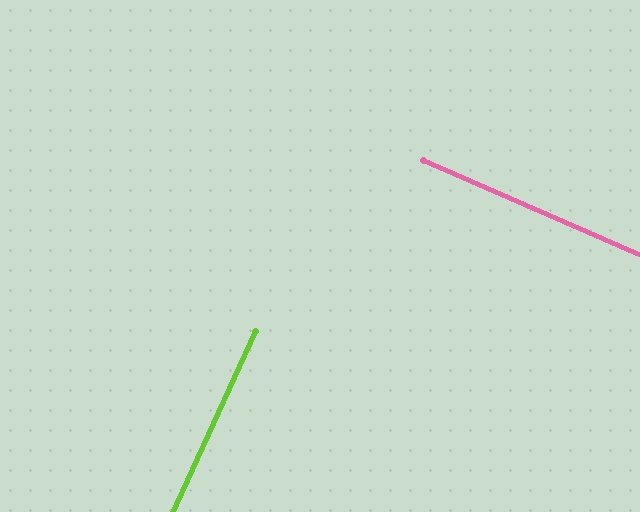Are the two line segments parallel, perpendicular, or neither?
Perpendicular — they meet at approximately 89°.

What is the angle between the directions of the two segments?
Approximately 89 degrees.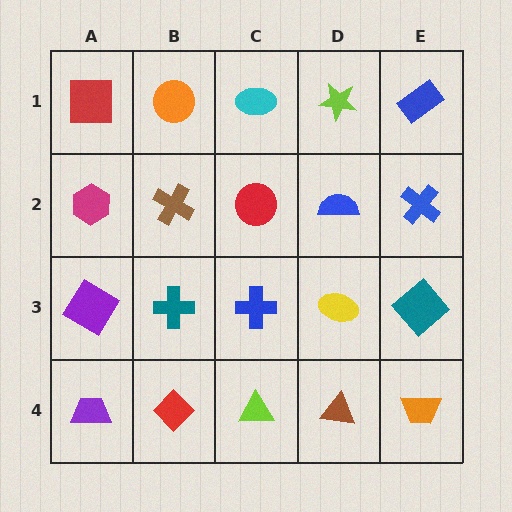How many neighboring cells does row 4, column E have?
2.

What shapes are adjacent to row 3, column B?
A brown cross (row 2, column B), a red diamond (row 4, column B), a purple diamond (row 3, column A), a blue cross (row 3, column C).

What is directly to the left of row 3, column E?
A yellow ellipse.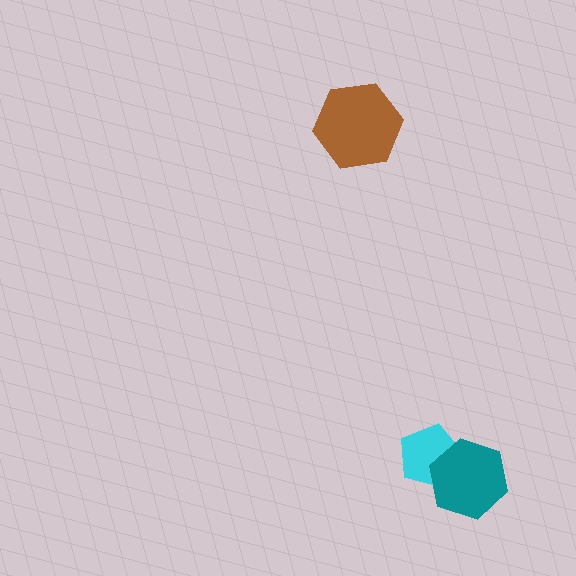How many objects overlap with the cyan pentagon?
1 object overlaps with the cyan pentagon.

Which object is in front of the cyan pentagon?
The teal hexagon is in front of the cyan pentagon.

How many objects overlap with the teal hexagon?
1 object overlaps with the teal hexagon.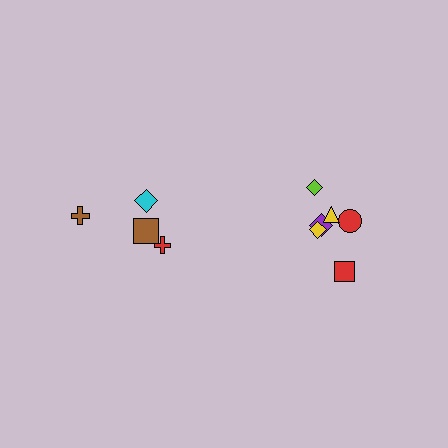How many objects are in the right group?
There are 6 objects.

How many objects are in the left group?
There are 4 objects.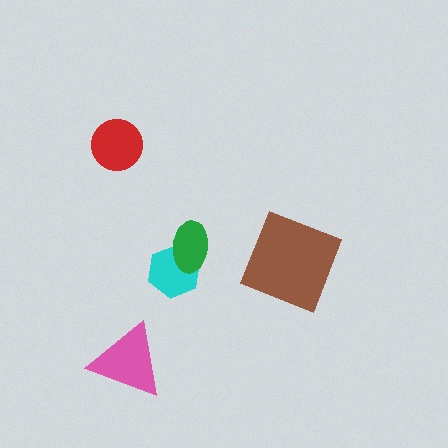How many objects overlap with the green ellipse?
1 object overlaps with the green ellipse.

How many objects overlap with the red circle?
0 objects overlap with the red circle.